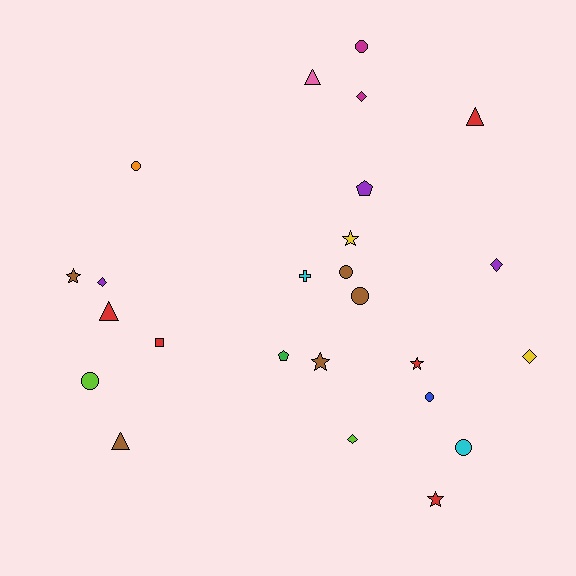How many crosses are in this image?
There is 1 cross.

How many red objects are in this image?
There are 5 red objects.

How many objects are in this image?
There are 25 objects.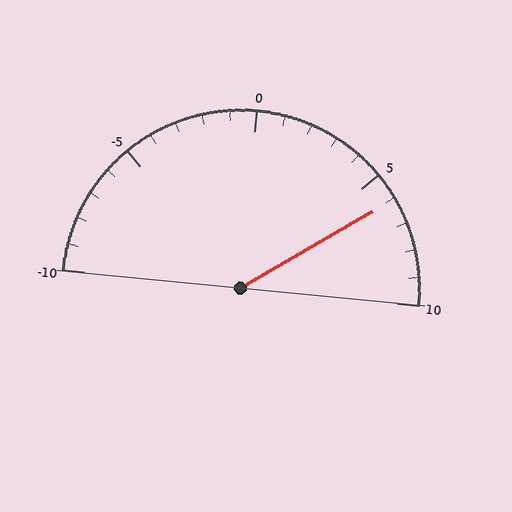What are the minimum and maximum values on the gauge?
The gauge ranges from -10 to 10.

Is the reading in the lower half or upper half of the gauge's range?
The reading is in the upper half of the range (-10 to 10).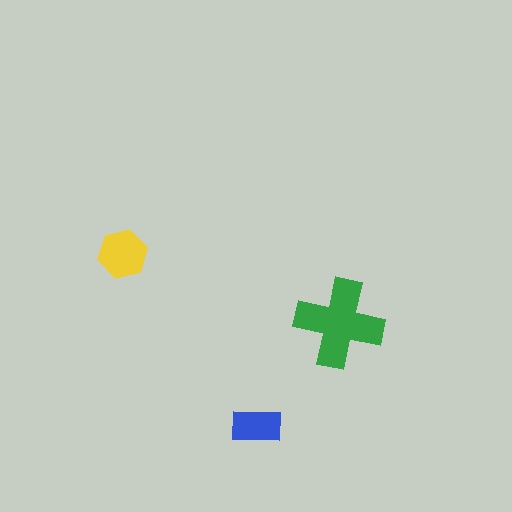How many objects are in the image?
There are 3 objects in the image.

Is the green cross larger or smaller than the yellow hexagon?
Larger.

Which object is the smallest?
The blue rectangle.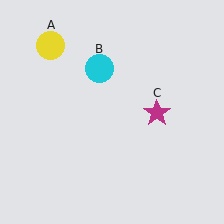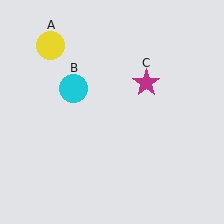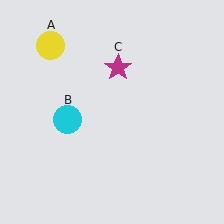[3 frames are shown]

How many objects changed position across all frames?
2 objects changed position: cyan circle (object B), magenta star (object C).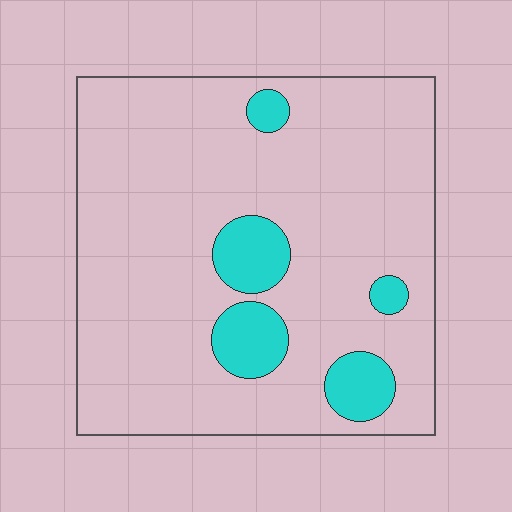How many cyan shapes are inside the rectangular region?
5.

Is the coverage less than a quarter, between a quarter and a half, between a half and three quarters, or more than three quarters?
Less than a quarter.